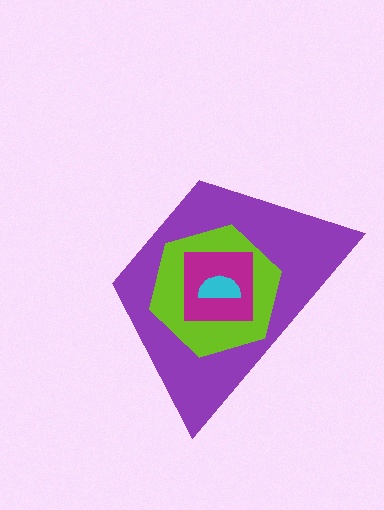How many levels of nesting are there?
4.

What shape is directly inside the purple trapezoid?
The lime hexagon.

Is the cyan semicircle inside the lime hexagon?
Yes.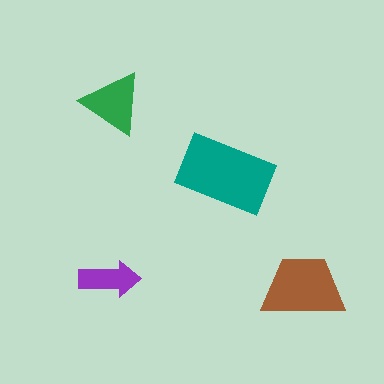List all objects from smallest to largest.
The purple arrow, the green triangle, the brown trapezoid, the teal rectangle.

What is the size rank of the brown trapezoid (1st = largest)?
2nd.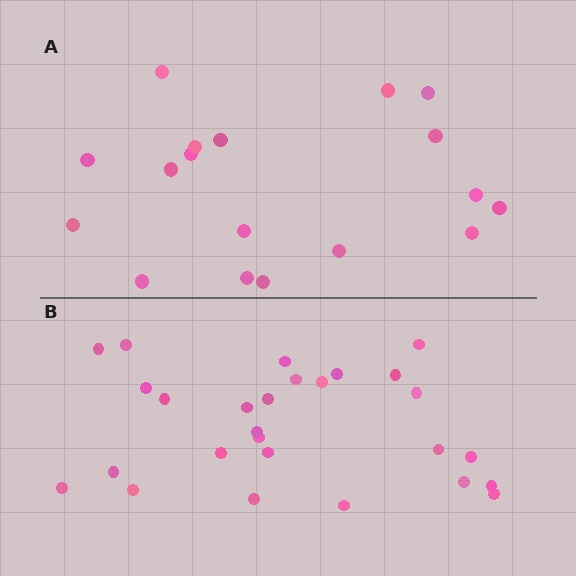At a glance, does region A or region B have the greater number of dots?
Region B (the bottom region) has more dots.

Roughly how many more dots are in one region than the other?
Region B has roughly 8 or so more dots than region A.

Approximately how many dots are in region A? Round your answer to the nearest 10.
About 20 dots. (The exact count is 18, which rounds to 20.)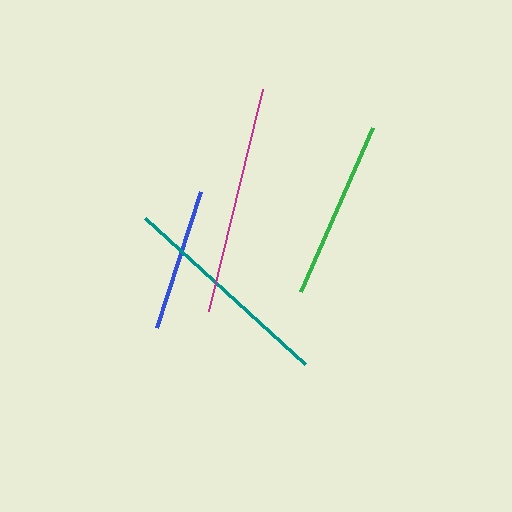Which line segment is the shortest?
The blue line is the shortest at approximately 142 pixels.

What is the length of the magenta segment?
The magenta segment is approximately 229 pixels long.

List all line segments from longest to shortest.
From longest to shortest: magenta, teal, green, blue.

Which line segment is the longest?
The magenta line is the longest at approximately 229 pixels.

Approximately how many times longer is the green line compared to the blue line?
The green line is approximately 1.3 times the length of the blue line.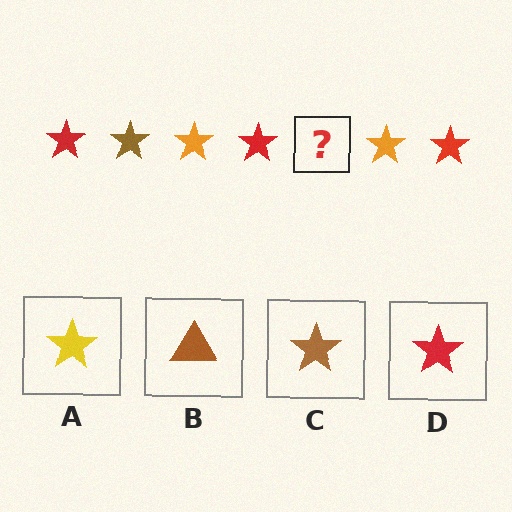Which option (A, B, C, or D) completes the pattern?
C.